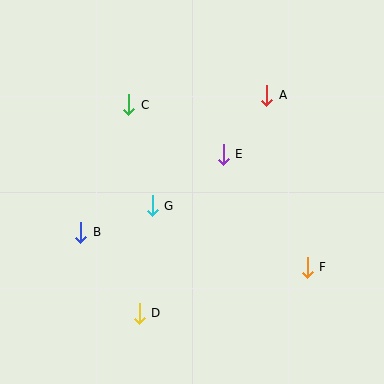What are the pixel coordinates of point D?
Point D is at (139, 313).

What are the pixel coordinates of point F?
Point F is at (307, 267).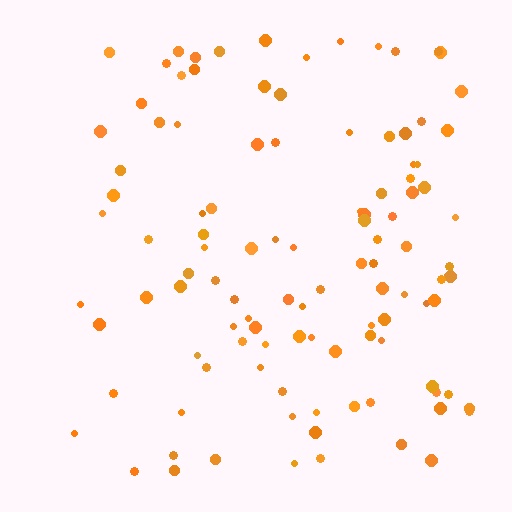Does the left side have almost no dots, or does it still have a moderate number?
Still a moderate number, just noticeably fewer than the right.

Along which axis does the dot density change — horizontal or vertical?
Horizontal.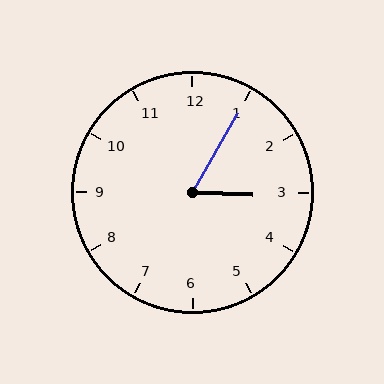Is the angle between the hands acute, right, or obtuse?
It is acute.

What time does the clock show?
3:05.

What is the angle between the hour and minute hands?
Approximately 62 degrees.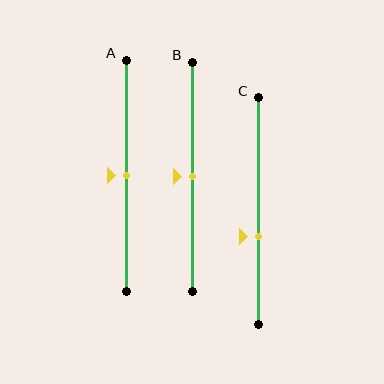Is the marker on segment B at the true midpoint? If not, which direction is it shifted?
Yes, the marker on segment B is at the true midpoint.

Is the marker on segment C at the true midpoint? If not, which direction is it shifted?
No, the marker on segment C is shifted downward by about 11% of the segment length.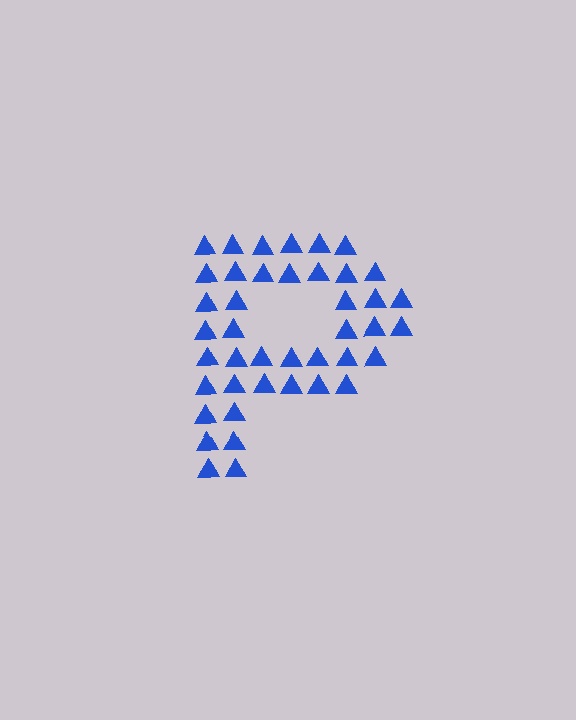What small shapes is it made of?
It is made of small triangles.